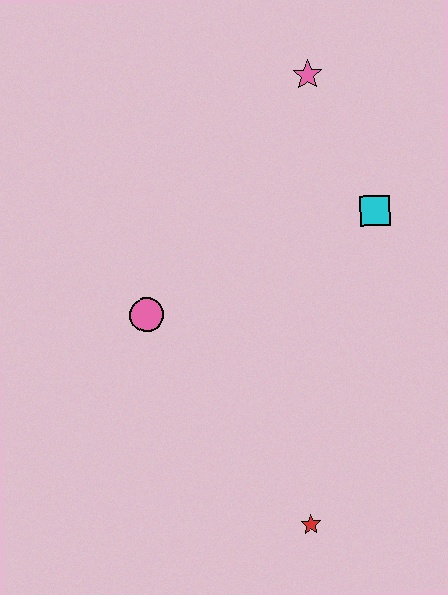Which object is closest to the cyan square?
The pink star is closest to the cyan square.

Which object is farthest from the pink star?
The red star is farthest from the pink star.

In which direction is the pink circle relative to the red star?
The pink circle is above the red star.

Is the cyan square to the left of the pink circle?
No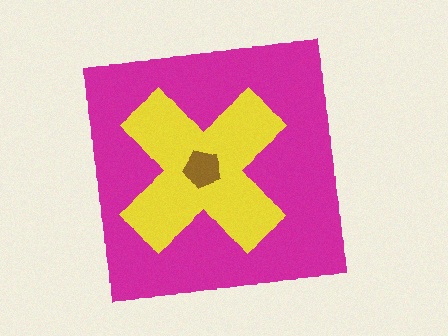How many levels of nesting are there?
3.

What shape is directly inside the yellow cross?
The brown pentagon.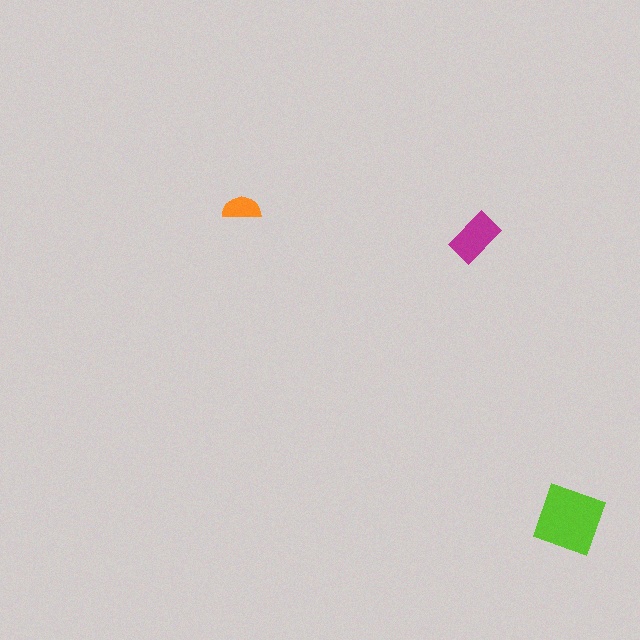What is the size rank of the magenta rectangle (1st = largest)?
2nd.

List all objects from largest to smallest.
The lime diamond, the magenta rectangle, the orange semicircle.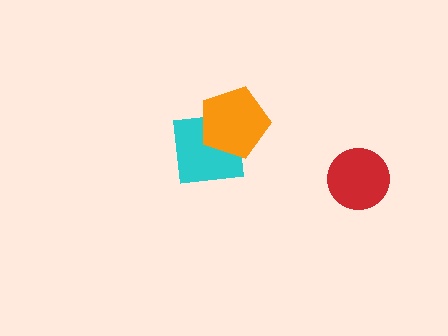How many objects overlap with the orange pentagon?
1 object overlaps with the orange pentagon.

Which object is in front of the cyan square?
The orange pentagon is in front of the cyan square.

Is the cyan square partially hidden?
Yes, it is partially covered by another shape.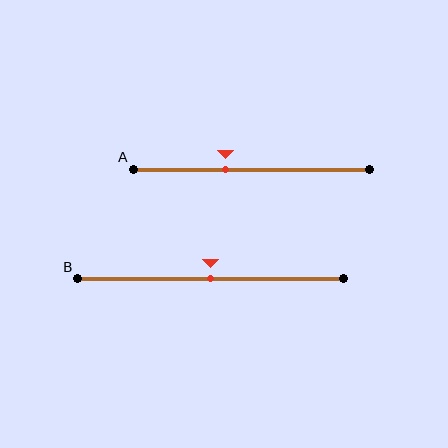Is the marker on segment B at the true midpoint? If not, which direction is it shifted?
Yes, the marker on segment B is at the true midpoint.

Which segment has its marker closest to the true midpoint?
Segment B has its marker closest to the true midpoint.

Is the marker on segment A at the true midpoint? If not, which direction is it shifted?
No, the marker on segment A is shifted to the left by about 11% of the segment length.